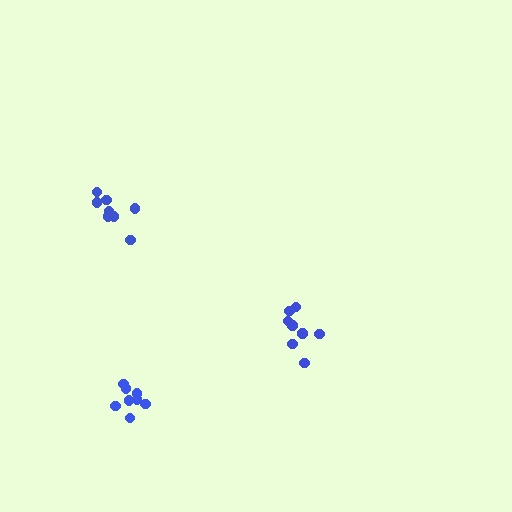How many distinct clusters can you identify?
There are 3 distinct clusters.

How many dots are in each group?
Group 1: 8 dots, Group 2: 9 dots, Group 3: 8 dots (25 total).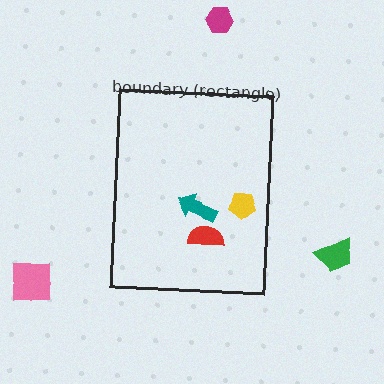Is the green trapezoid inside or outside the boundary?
Outside.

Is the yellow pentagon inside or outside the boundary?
Inside.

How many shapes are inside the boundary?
3 inside, 3 outside.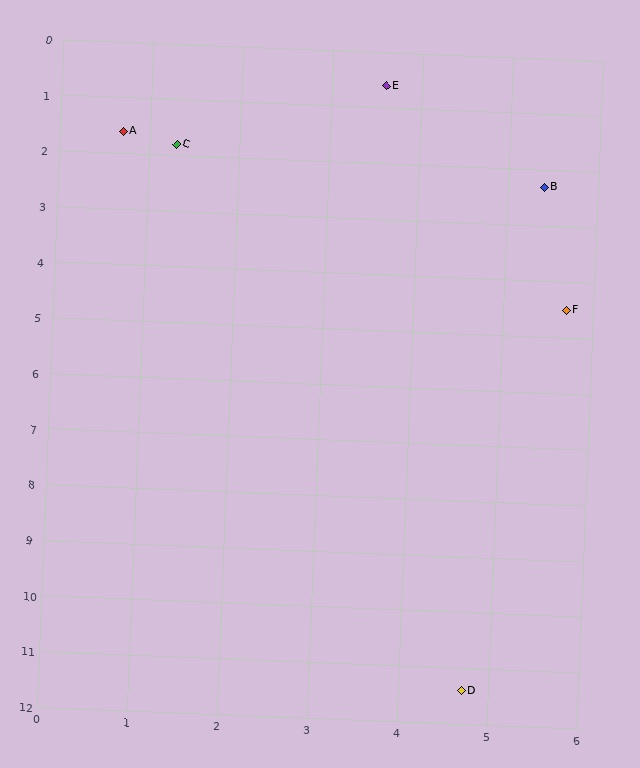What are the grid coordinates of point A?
Point A is at approximately (0.7, 1.6).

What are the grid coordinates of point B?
Point B is at approximately (5.4, 2.3).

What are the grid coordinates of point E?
Point E is at approximately (3.6, 0.6).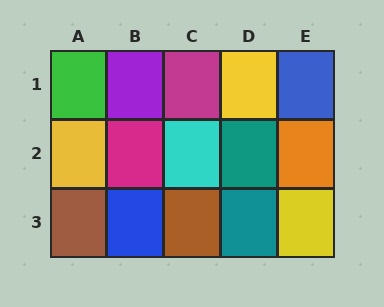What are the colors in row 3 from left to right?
Brown, blue, brown, teal, yellow.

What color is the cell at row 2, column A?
Yellow.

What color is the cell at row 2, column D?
Teal.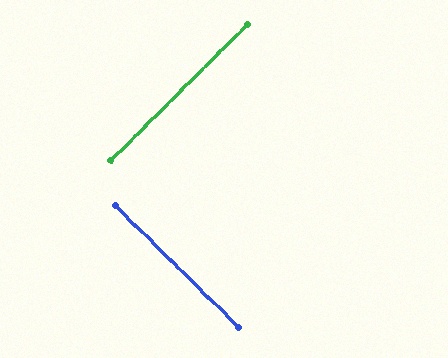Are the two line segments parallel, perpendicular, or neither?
Perpendicular — they meet at approximately 90°.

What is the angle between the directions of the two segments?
Approximately 90 degrees.